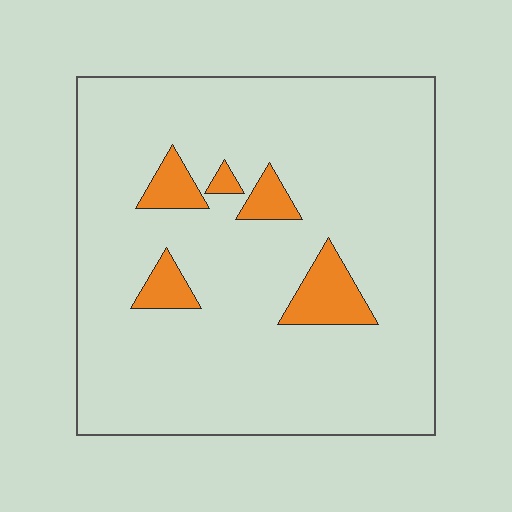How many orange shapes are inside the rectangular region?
5.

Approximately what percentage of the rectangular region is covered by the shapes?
Approximately 10%.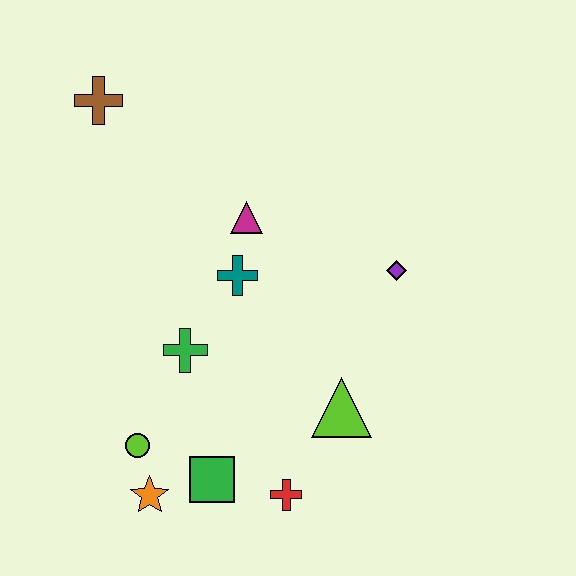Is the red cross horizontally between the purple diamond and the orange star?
Yes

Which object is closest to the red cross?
The green square is closest to the red cross.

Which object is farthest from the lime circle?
The brown cross is farthest from the lime circle.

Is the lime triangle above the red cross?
Yes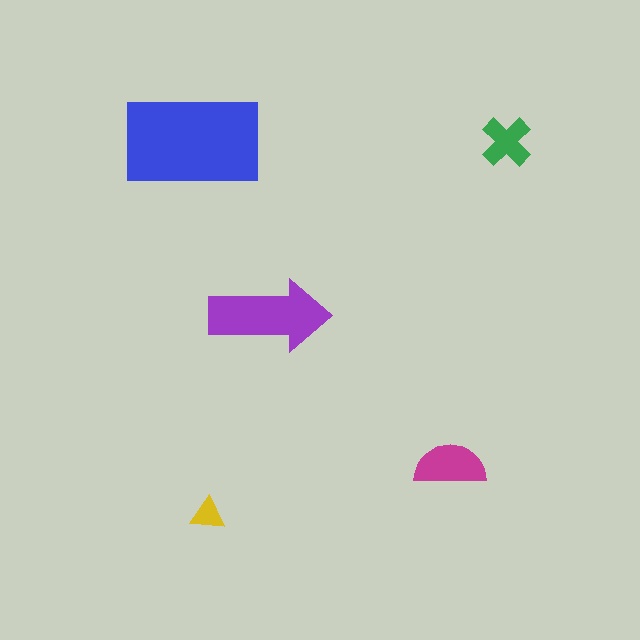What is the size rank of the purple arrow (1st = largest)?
2nd.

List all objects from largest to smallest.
The blue rectangle, the purple arrow, the magenta semicircle, the green cross, the yellow triangle.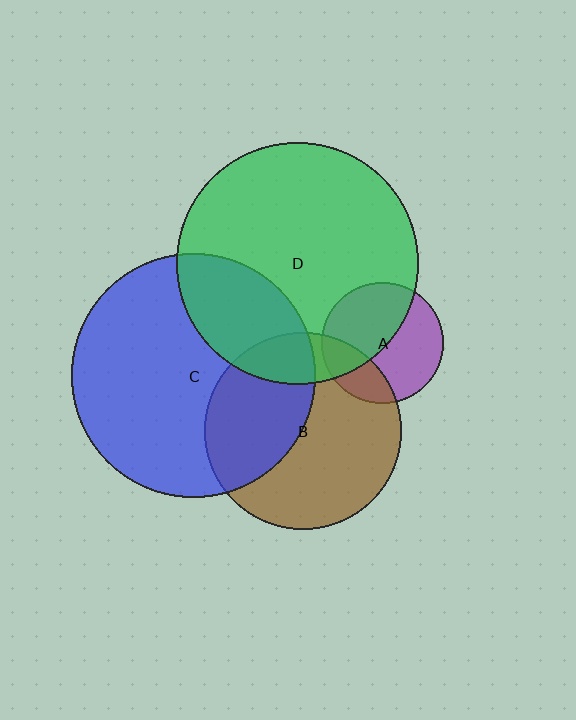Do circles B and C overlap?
Yes.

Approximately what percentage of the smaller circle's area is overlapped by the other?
Approximately 40%.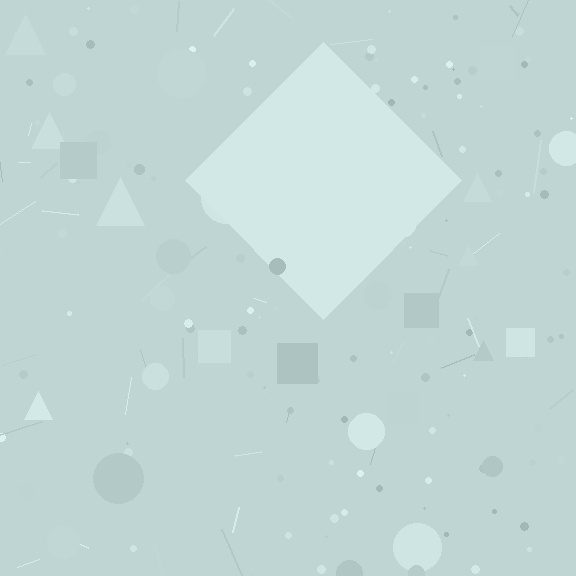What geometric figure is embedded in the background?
A diamond is embedded in the background.